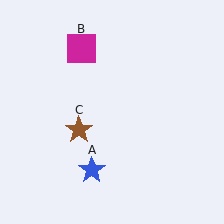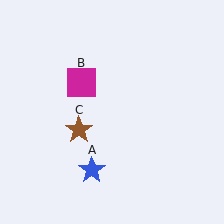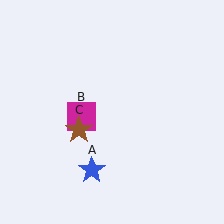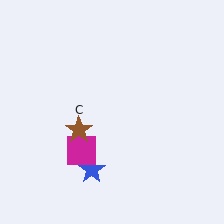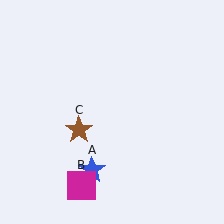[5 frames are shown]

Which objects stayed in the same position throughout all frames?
Blue star (object A) and brown star (object C) remained stationary.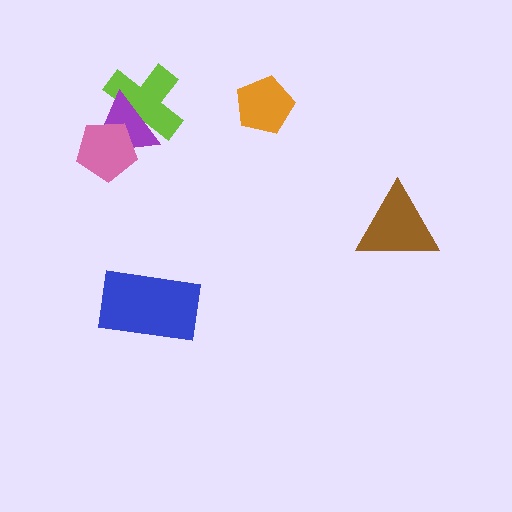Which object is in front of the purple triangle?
The pink pentagon is in front of the purple triangle.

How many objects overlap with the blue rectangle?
0 objects overlap with the blue rectangle.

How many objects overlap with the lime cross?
2 objects overlap with the lime cross.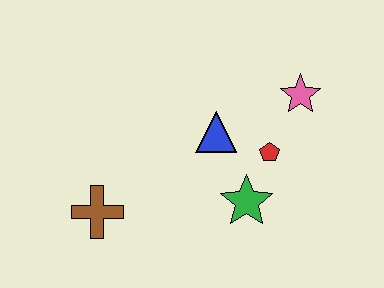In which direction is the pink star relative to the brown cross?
The pink star is to the right of the brown cross.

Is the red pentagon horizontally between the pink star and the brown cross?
Yes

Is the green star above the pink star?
No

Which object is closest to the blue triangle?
The red pentagon is closest to the blue triangle.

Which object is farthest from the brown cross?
The pink star is farthest from the brown cross.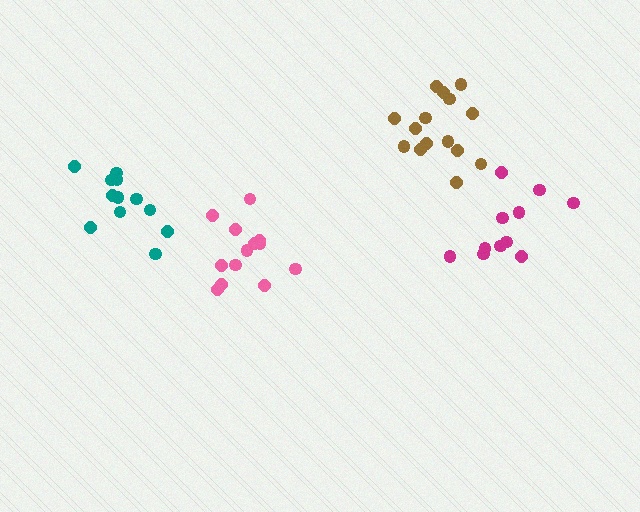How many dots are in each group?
Group 1: 13 dots, Group 2: 11 dots, Group 3: 12 dots, Group 4: 15 dots (51 total).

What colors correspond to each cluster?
The clusters are colored: pink, magenta, teal, brown.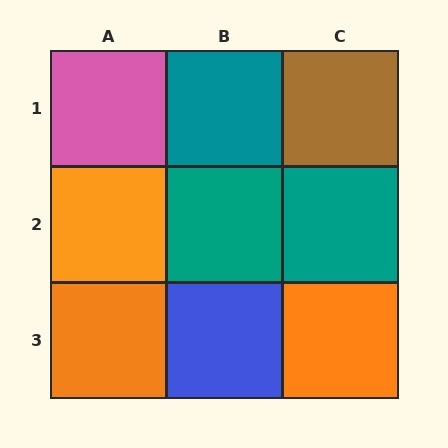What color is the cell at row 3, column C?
Orange.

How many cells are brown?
1 cell is brown.